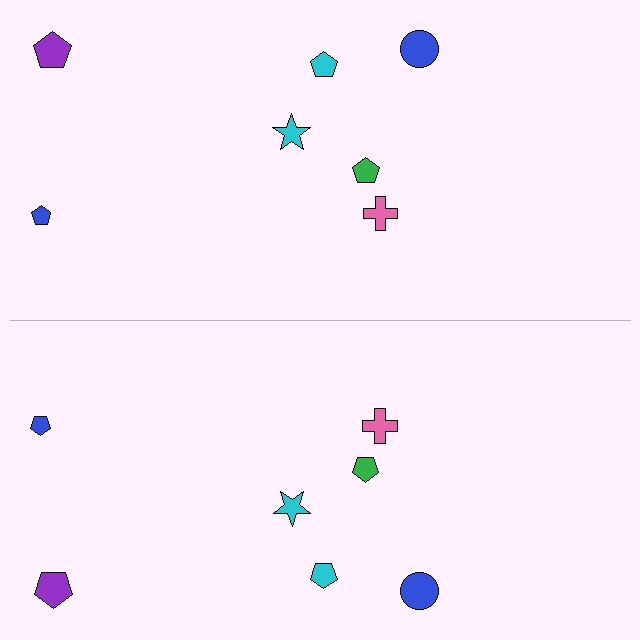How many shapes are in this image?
There are 14 shapes in this image.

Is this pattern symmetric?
Yes, this pattern has bilateral (reflection) symmetry.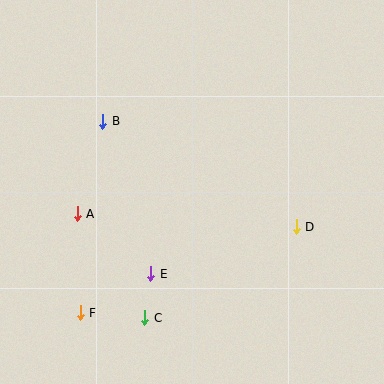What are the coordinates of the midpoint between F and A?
The midpoint between F and A is at (79, 263).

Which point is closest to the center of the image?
Point E at (151, 274) is closest to the center.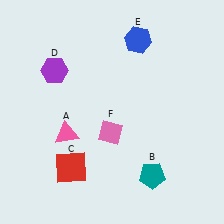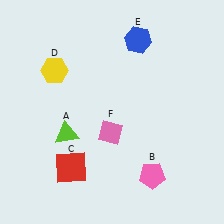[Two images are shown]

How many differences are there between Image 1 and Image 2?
There are 3 differences between the two images.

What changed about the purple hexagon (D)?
In Image 1, D is purple. In Image 2, it changed to yellow.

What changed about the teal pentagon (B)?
In Image 1, B is teal. In Image 2, it changed to pink.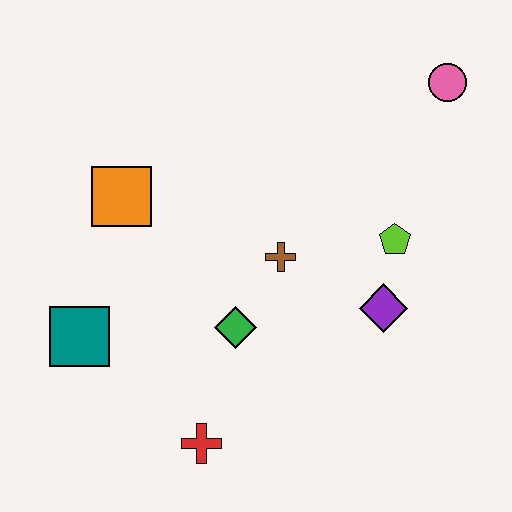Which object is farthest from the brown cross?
The pink circle is farthest from the brown cross.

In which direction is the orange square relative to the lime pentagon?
The orange square is to the left of the lime pentagon.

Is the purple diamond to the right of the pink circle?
No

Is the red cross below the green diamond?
Yes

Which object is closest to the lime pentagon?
The purple diamond is closest to the lime pentagon.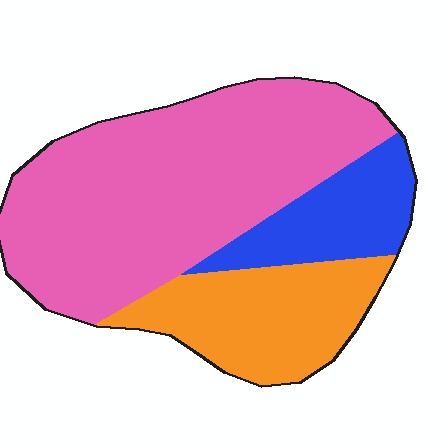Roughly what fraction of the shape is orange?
Orange covers 24% of the shape.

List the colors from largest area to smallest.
From largest to smallest: pink, orange, blue.